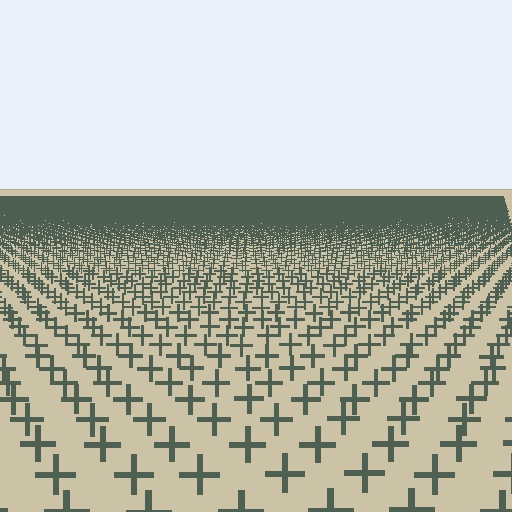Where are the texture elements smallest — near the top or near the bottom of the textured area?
Near the top.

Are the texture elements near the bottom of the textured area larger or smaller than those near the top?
Larger. Near the bottom, elements are closer to the viewer and appear at a bigger on-screen size.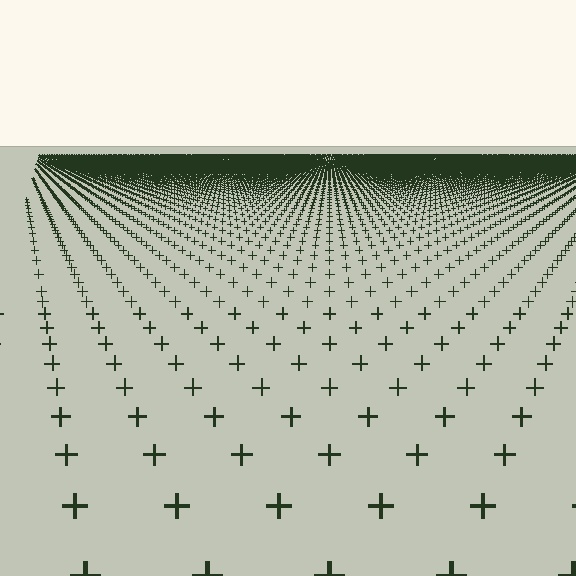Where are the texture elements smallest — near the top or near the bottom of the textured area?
Near the top.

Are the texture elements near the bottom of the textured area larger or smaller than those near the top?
Larger. Near the bottom, elements are closer to the viewer and appear at a bigger on-screen size.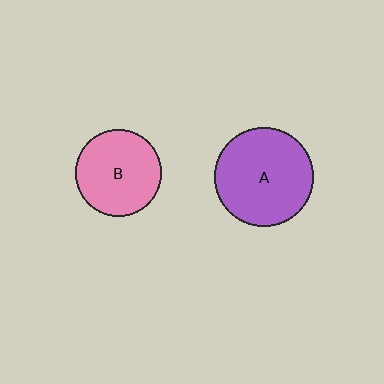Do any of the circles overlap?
No, none of the circles overlap.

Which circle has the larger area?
Circle A (purple).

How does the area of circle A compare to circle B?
Approximately 1.3 times.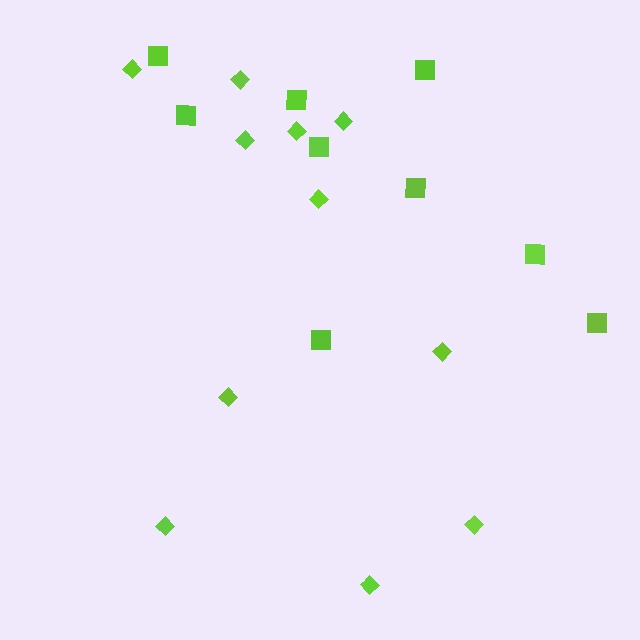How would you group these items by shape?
There are 2 groups: one group of squares (9) and one group of diamonds (11).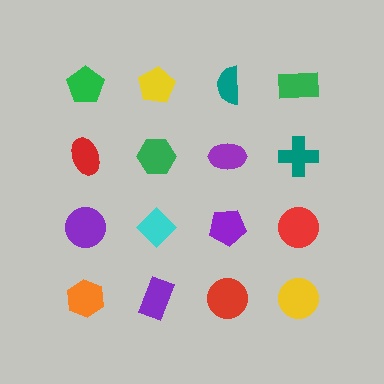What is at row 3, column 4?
A red circle.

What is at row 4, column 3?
A red circle.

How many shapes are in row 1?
4 shapes.